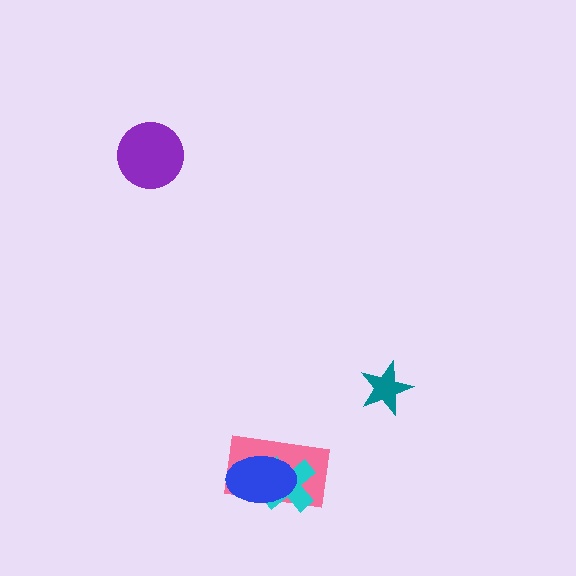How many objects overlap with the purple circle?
0 objects overlap with the purple circle.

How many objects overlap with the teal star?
0 objects overlap with the teal star.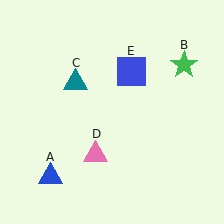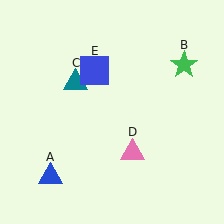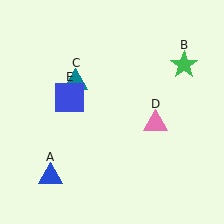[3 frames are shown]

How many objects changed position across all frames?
2 objects changed position: pink triangle (object D), blue square (object E).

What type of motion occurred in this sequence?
The pink triangle (object D), blue square (object E) rotated counterclockwise around the center of the scene.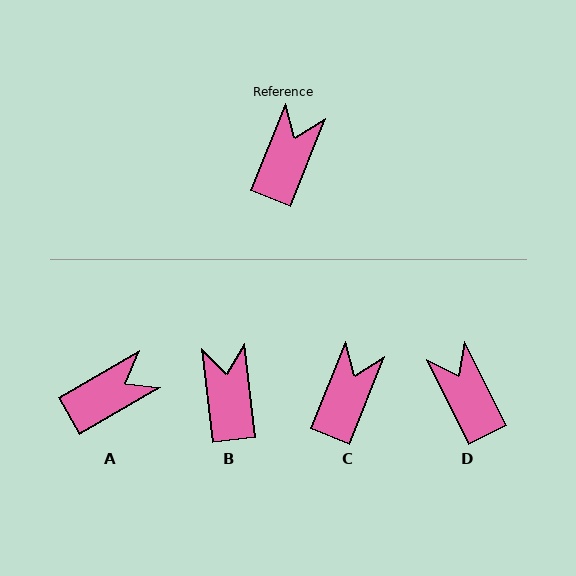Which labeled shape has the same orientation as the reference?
C.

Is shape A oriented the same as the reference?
No, it is off by about 39 degrees.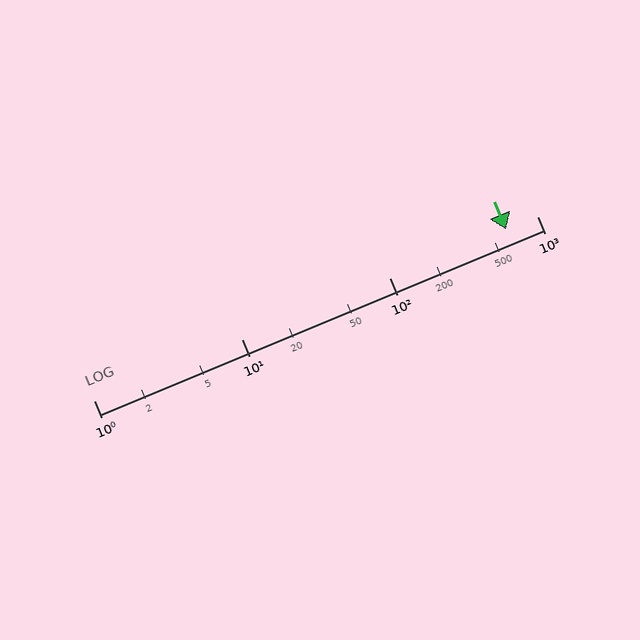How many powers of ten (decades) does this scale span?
The scale spans 3 decades, from 1 to 1000.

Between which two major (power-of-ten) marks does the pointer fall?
The pointer is between 100 and 1000.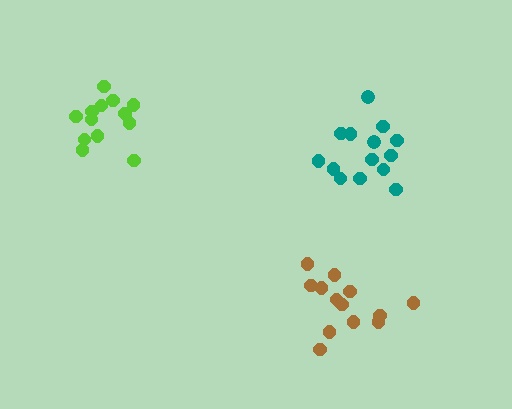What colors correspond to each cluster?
The clusters are colored: brown, teal, lime.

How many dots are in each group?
Group 1: 13 dots, Group 2: 14 dots, Group 3: 13 dots (40 total).